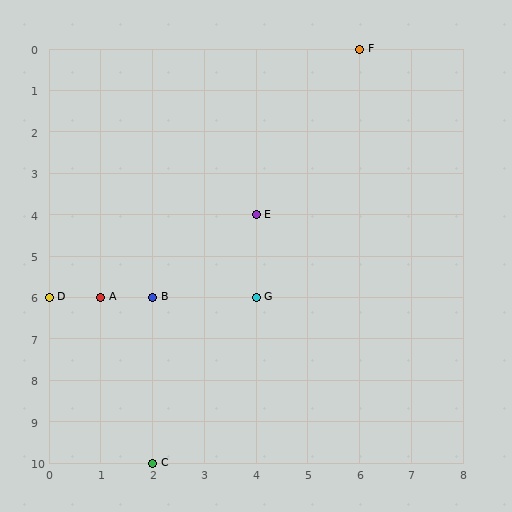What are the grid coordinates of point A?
Point A is at grid coordinates (1, 6).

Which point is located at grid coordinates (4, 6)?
Point G is at (4, 6).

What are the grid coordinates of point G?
Point G is at grid coordinates (4, 6).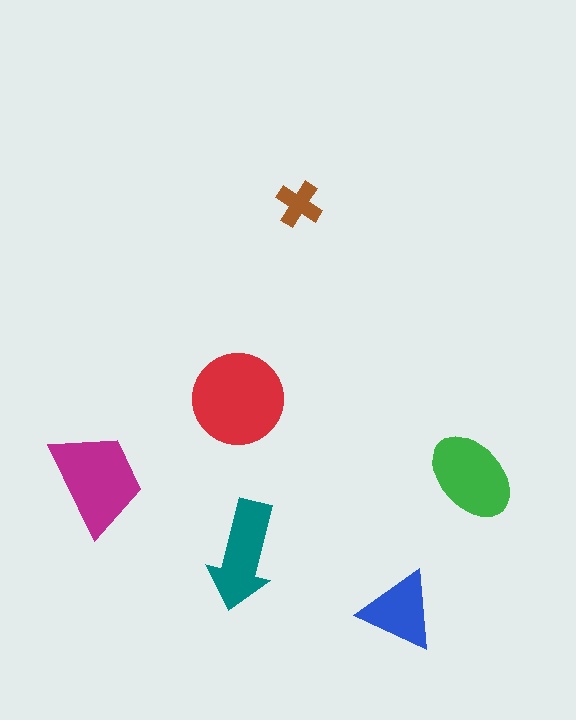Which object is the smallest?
The brown cross.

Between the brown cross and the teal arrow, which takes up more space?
The teal arrow.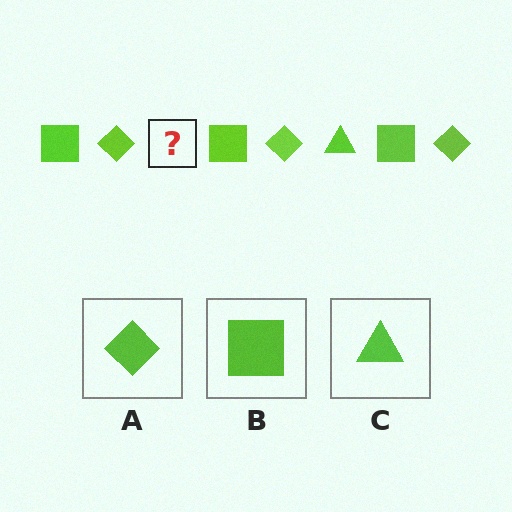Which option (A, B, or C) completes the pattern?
C.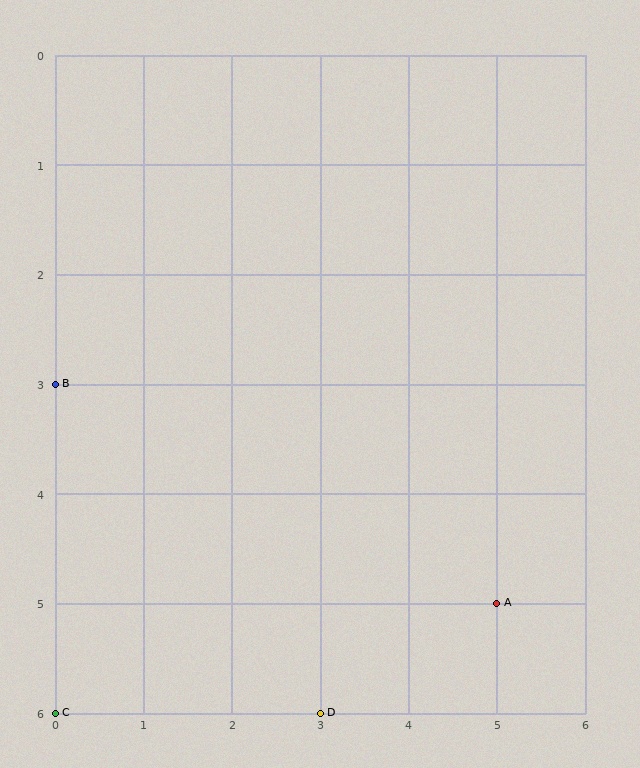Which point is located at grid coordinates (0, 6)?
Point C is at (0, 6).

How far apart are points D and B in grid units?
Points D and B are 3 columns and 3 rows apart (about 4.2 grid units diagonally).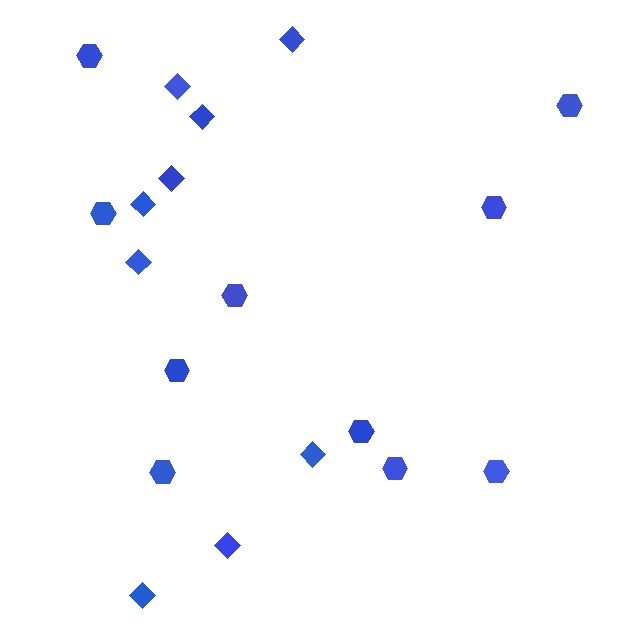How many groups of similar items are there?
There are 2 groups: one group of diamonds (9) and one group of hexagons (10).